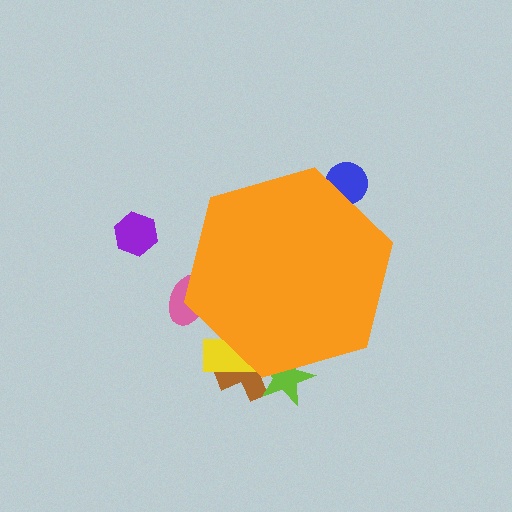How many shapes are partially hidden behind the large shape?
5 shapes are partially hidden.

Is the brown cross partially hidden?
Yes, the brown cross is partially hidden behind the orange hexagon.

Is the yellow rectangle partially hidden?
Yes, the yellow rectangle is partially hidden behind the orange hexagon.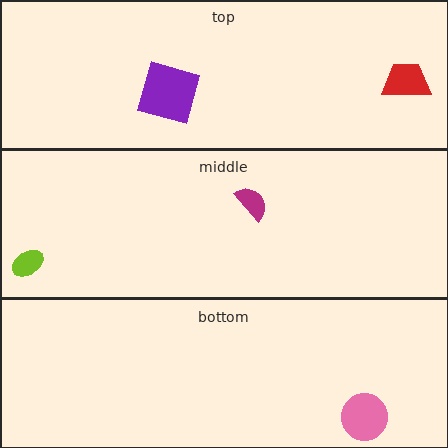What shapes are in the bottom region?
The pink circle.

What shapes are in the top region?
The purple square, the red trapezoid.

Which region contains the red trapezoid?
The top region.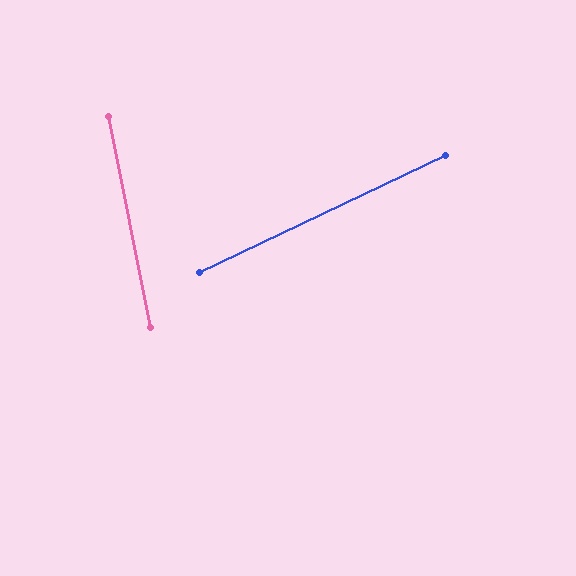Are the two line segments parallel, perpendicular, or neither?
Neither parallel nor perpendicular — they differ by about 76°.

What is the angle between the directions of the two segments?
Approximately 76 degrees.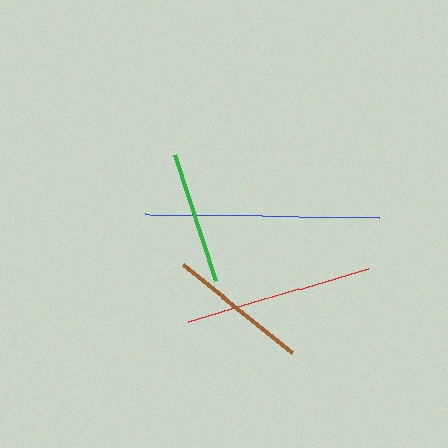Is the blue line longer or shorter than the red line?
The blue line is longer than the red line.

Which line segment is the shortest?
The green line is the shortest at approximately 133 pixels.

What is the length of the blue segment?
The blue segment is approximately 234 pixels long.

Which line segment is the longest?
The blue line is the longest at approximately 234 pixels.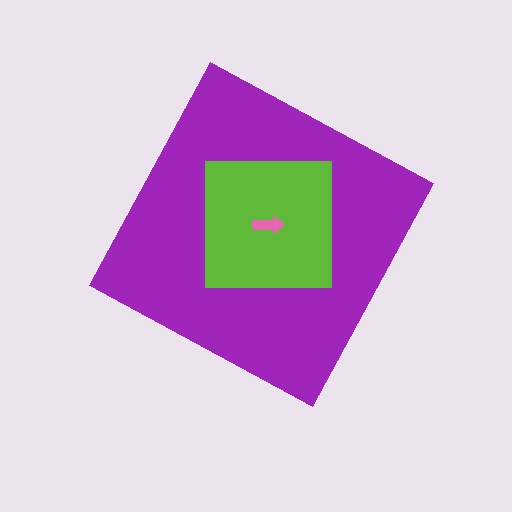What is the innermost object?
The pink arrow.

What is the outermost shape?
The purple diamond.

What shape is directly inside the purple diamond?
The lime square.